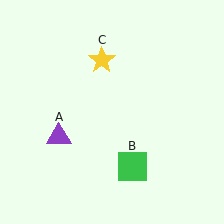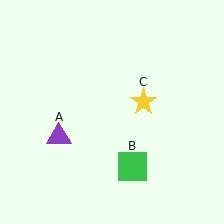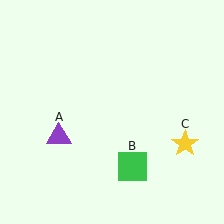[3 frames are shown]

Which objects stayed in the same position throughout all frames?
Purple triangle (object A) and green square (object B) remained stationary.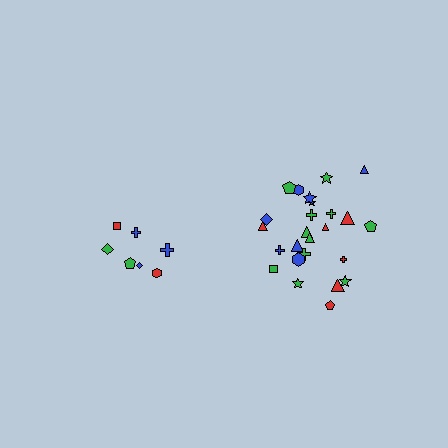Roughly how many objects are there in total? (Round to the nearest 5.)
Roughly 30 objects in total.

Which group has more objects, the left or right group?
The right group.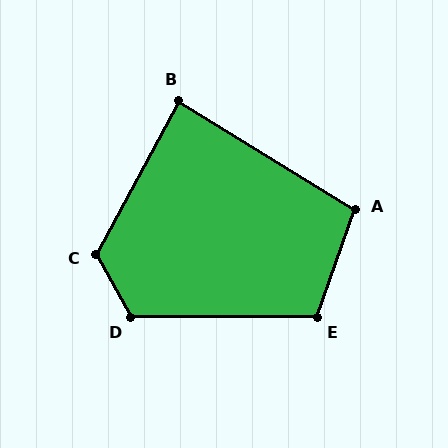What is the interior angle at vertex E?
Approximately 109 degrees (obtuse).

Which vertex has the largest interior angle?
C, at approximately 123 degrees.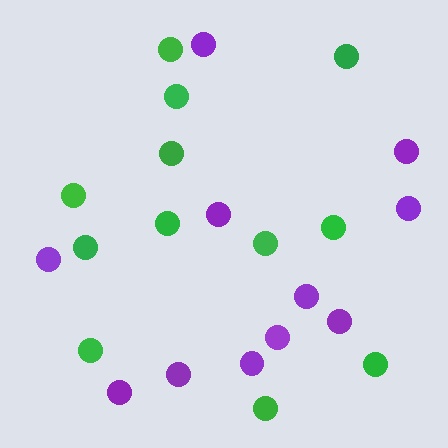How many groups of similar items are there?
There are 2 groups: one group of purple circles (11) and one group of green circles (12).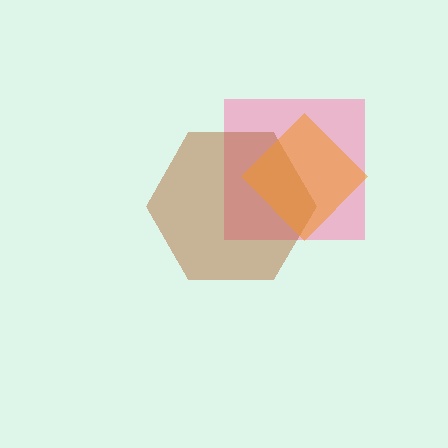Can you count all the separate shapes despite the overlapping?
Yes, there are 3 separate shapes.